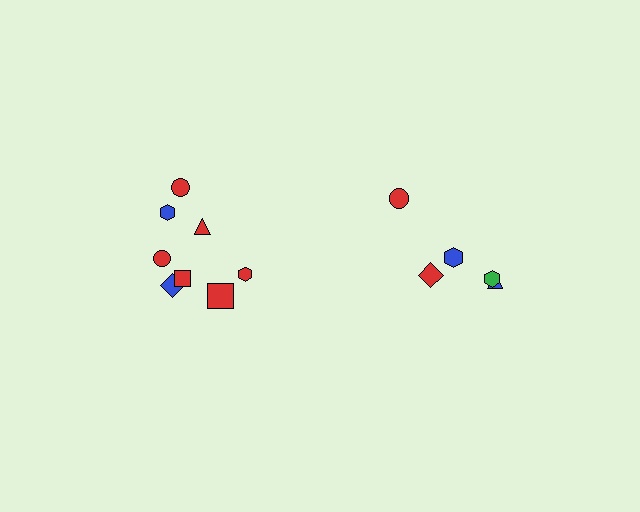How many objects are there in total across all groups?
There are 13 objects.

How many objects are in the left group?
There are 8 objects.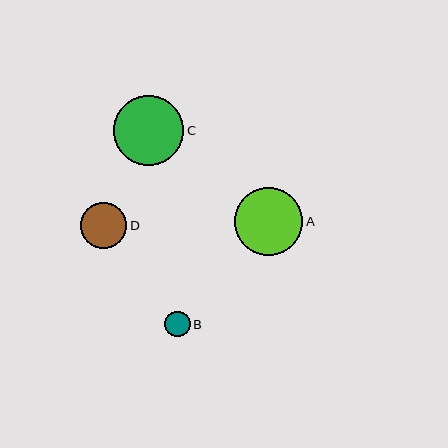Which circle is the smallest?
Circle B is the smallest with a size of approximately 26 pixels.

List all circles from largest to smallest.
From largest to smallest: C, A, D, B.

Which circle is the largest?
Circle C is the largest with a size of approximately 70 pixels.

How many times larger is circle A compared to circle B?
Circle A is approximately 2.7 times the size of circle B.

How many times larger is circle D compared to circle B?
Circle D is approximately 1.8 times the size of circle B.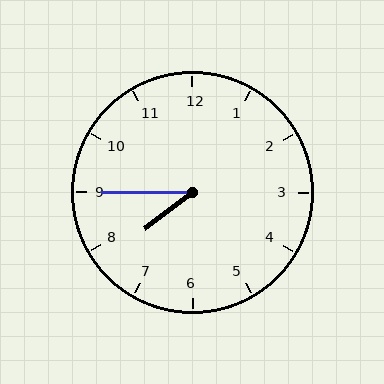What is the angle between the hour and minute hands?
Approximately 38 degrees.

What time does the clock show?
7:45.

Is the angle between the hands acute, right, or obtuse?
It is acute.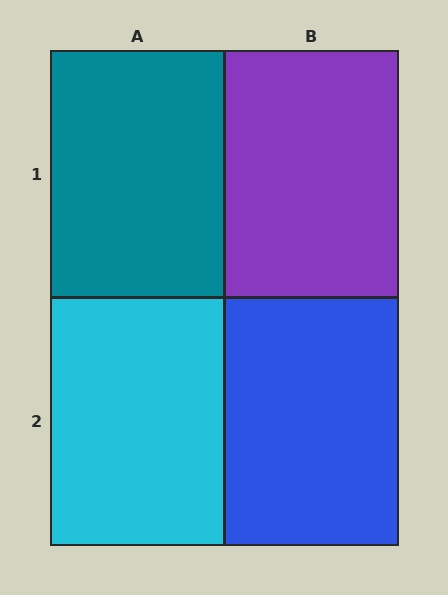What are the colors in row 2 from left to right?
Cyan, blue.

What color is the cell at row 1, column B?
Purple.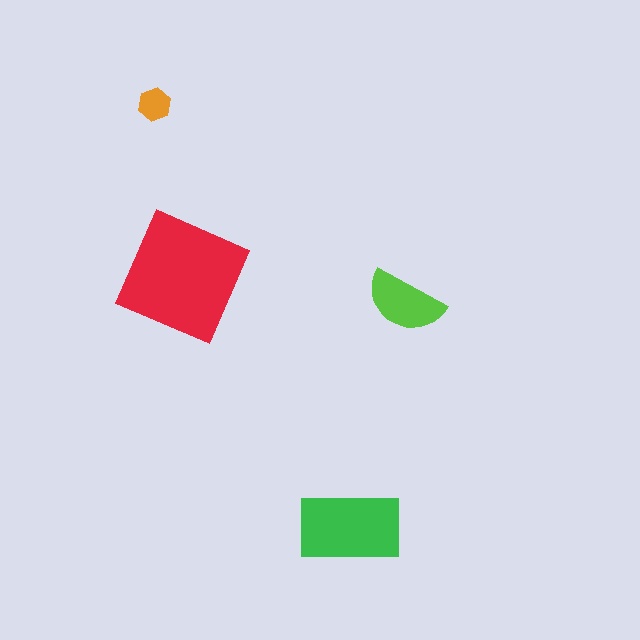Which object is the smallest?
The orange hexagon.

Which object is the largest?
The red square.